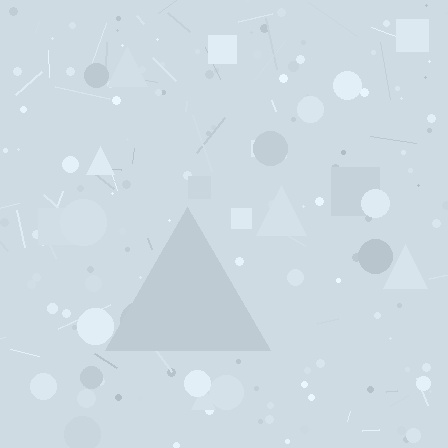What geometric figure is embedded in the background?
A triangle is embedded in the background.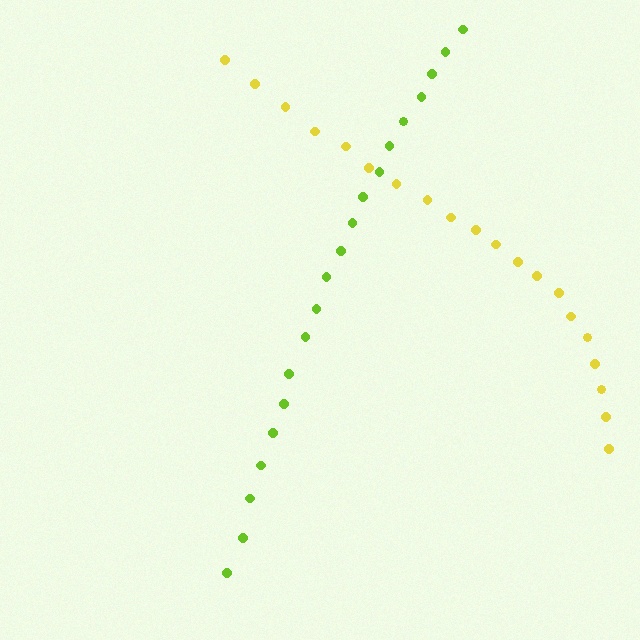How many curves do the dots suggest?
There are 2 distinct paths.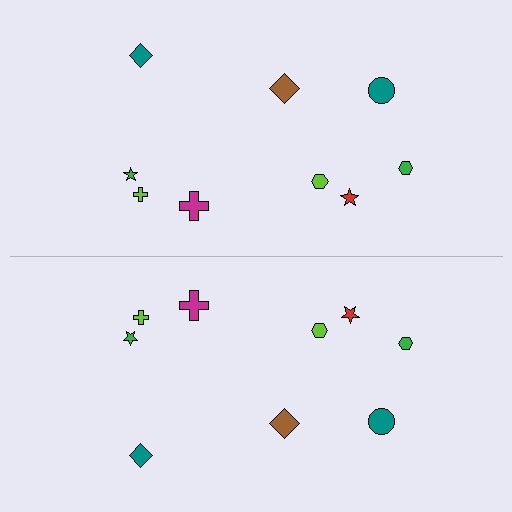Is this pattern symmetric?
Yes, this pattern has bilateral (reflection) symmetry.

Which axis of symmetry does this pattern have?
The pattern has a horizontal axis of symmetry running through the center of the image.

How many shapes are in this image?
There are 18 shapes in this image.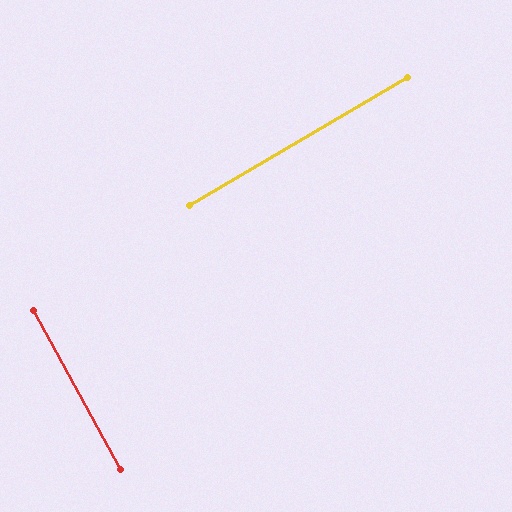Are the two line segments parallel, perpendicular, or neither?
Perpendicular — they meet at approximately 88°.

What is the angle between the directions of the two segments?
Approximately 88 degrees.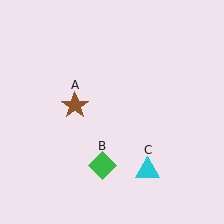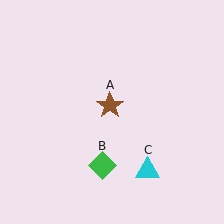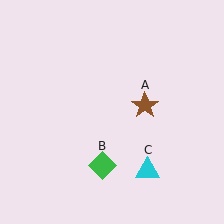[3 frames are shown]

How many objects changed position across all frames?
1 object changed position: brown star (object A).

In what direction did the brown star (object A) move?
The brown star (object A) moved right.